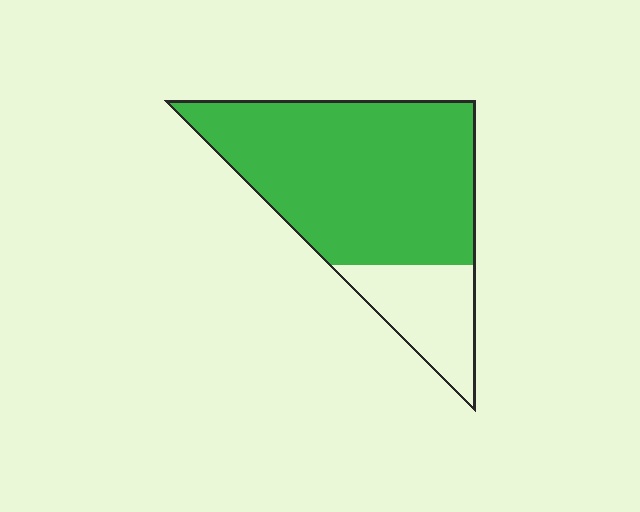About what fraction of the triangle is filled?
About four fifths (4/5).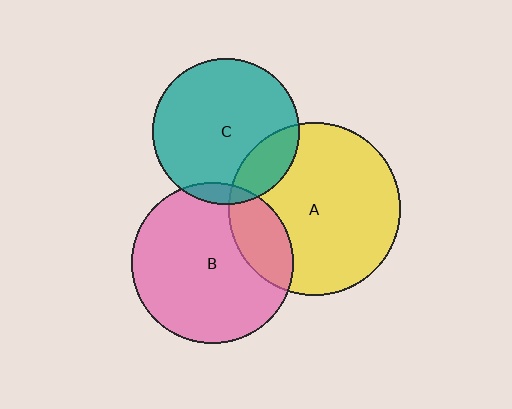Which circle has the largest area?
Circle A (yellow).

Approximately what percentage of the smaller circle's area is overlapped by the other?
Approximately 20%.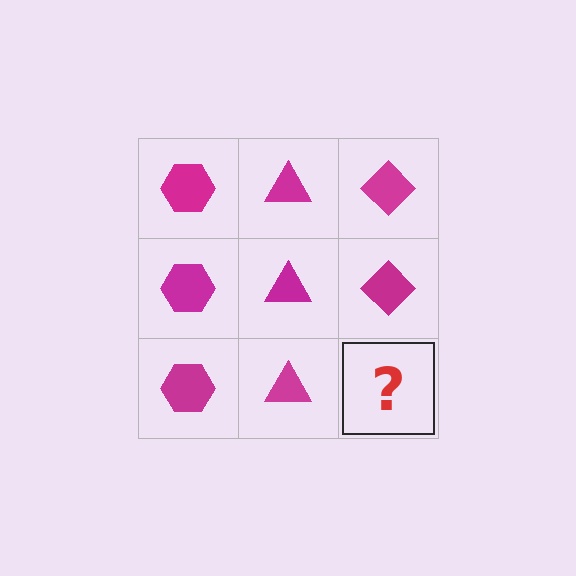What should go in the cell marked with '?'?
The missing cell should contain a magenta diamond.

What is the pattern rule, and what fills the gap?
The rule is that each column has a consistent shape. The gap should be filled with a magenta diamond.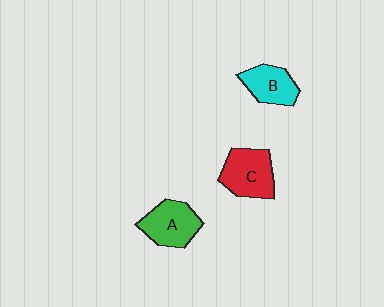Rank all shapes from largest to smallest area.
From largest to smallest: C (red), A (green), B (cyan).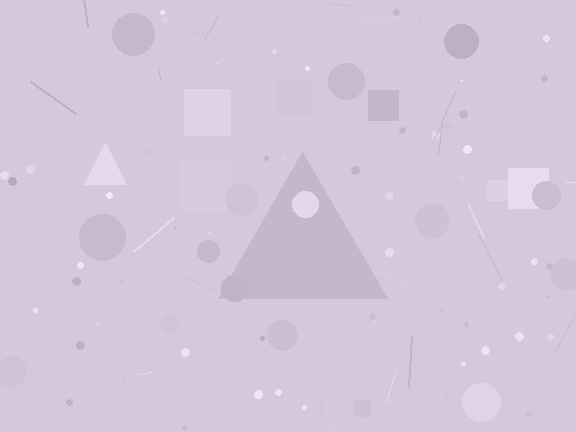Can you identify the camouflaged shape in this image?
The camouflaged shape is a triangle.